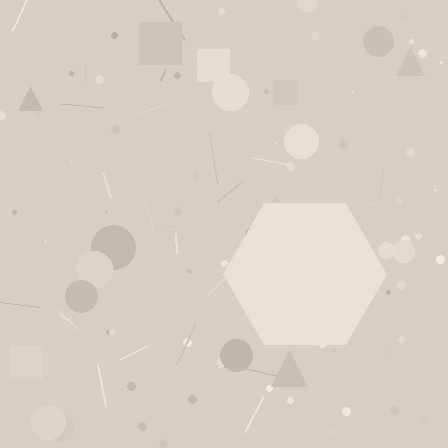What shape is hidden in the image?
A hexagon is hidden in the image.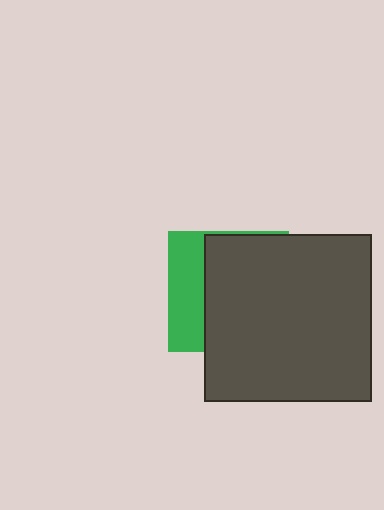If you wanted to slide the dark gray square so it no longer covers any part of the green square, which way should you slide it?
Slide it right — that is the most direct way to separate the two shapes.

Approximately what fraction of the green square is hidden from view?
Roughly 69% of the green square is hidden behind the dark gray square.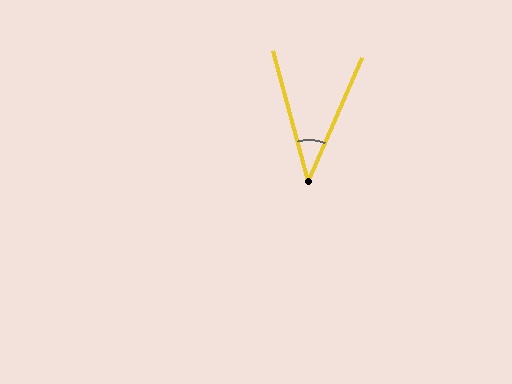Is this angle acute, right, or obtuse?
It is acute.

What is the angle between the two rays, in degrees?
Approximately 39 degrees.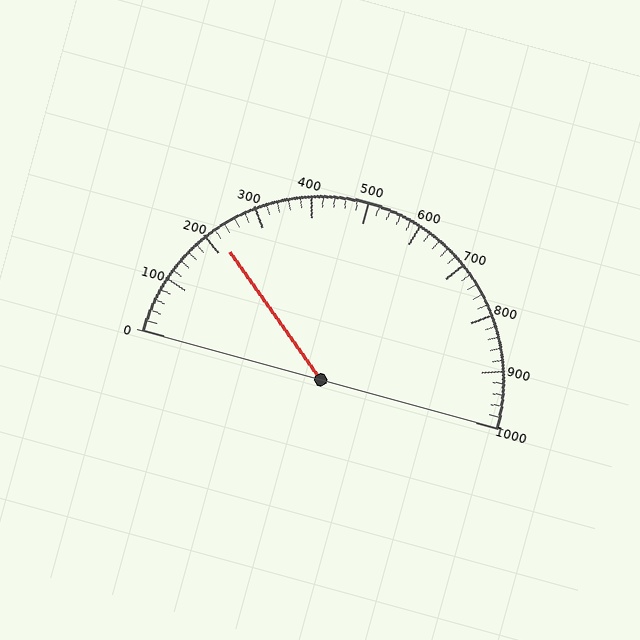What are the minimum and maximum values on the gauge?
The gauge ranges from 0 to 1000.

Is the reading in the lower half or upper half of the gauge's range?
The reading is in the lower half of the range (0 to 1000).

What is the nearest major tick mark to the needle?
The nearest major tick mark is 200.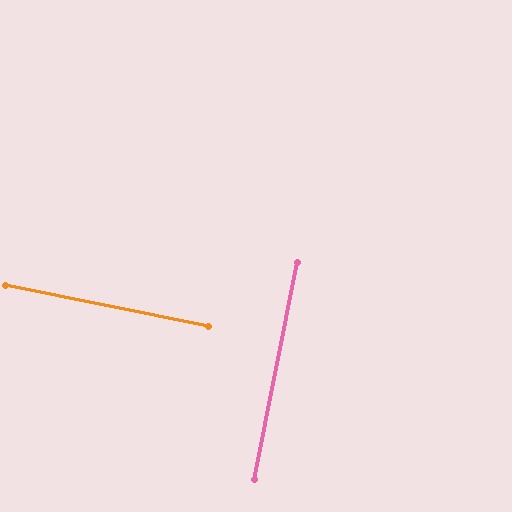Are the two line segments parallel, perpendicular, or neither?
Perpendicular — they meet at approximately 90°.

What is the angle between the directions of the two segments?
Approximately 90 degrees.